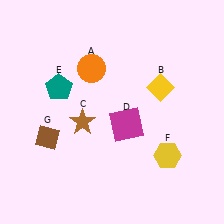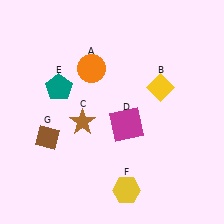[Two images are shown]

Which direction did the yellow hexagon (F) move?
The yellow hexagon (F) moved left.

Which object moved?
The yellow hexagon (F) moved left.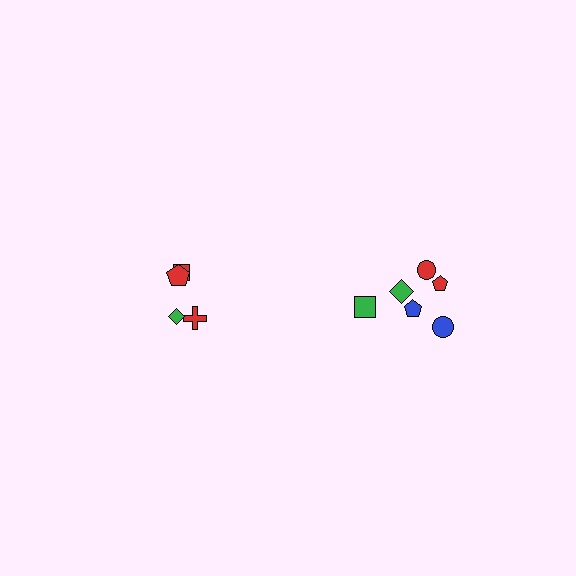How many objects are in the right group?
There are 6 objects.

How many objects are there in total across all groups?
There are 10 objects.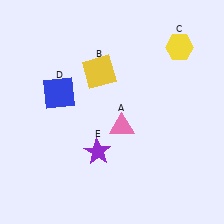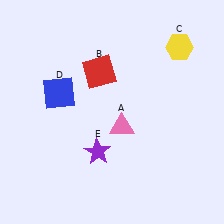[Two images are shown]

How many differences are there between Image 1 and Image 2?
There is 1 difference between the two images.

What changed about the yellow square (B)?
In Image 1, B is yellow. In Image 2, it changed to red.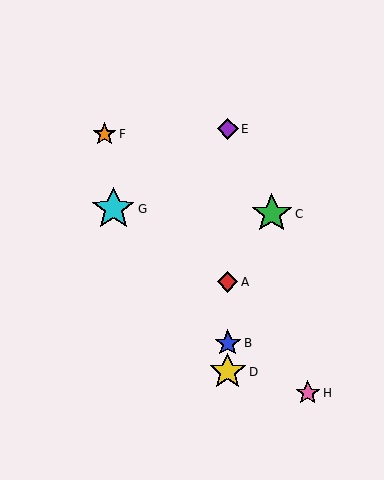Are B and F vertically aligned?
No, B is at x≈228 and F is at x≈105.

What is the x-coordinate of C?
Object C is at x≈272.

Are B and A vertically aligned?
Yes, both are at x≈228.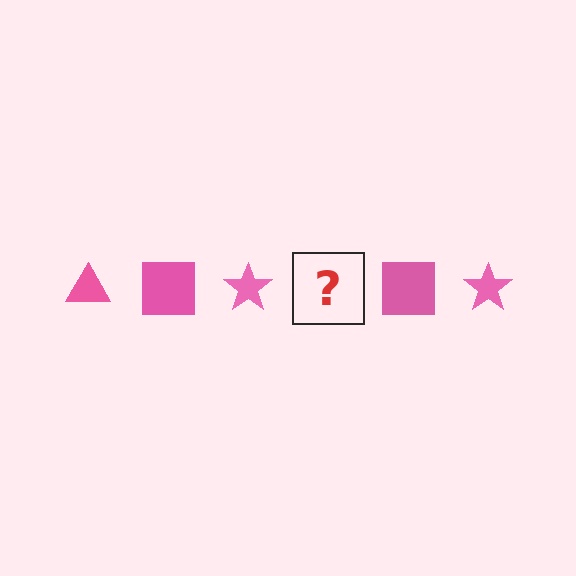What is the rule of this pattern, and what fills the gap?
The rule is that the pattern cycles through triangle, square, star shapes in pink. The gap should be filled with a pink triangle.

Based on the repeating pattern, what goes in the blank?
The blank should be a pink triangle.